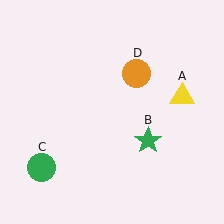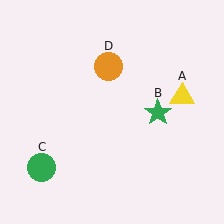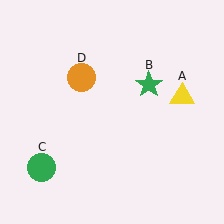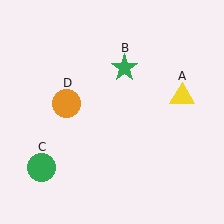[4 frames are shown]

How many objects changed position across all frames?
2 objects changed position: green star (object B), orange circle (object D).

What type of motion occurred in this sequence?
The green star (object B), orange circle (object D) rotated counterclockwise around the center of the scene.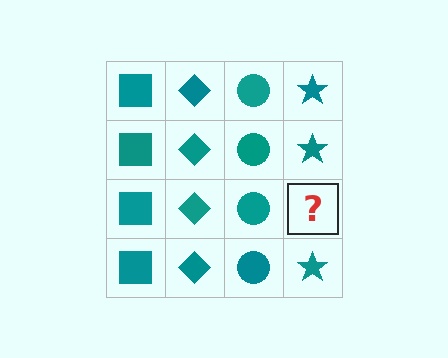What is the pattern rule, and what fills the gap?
The rule is that each column has a consistent shape. The gap should be filled with a teal star.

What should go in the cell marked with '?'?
The missing cell should contain a teal star.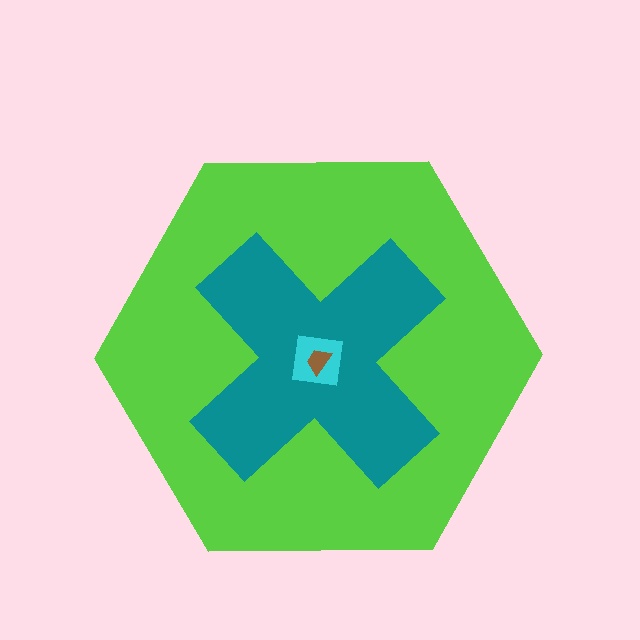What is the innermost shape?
The brown trapezoid.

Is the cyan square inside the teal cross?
Yes.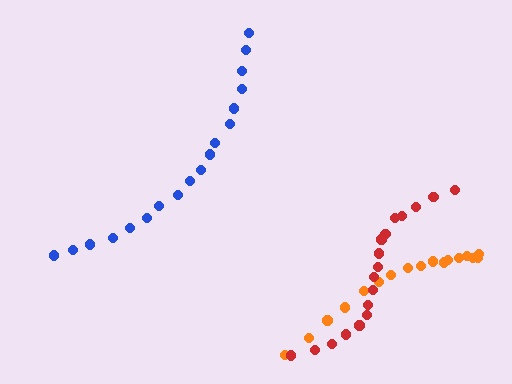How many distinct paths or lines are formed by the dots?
There are 3 distinct paths.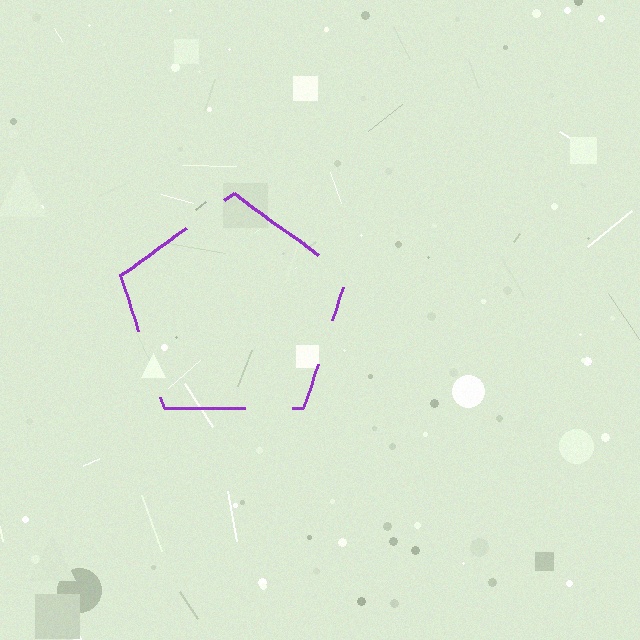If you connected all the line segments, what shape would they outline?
They would outline a pentagon.